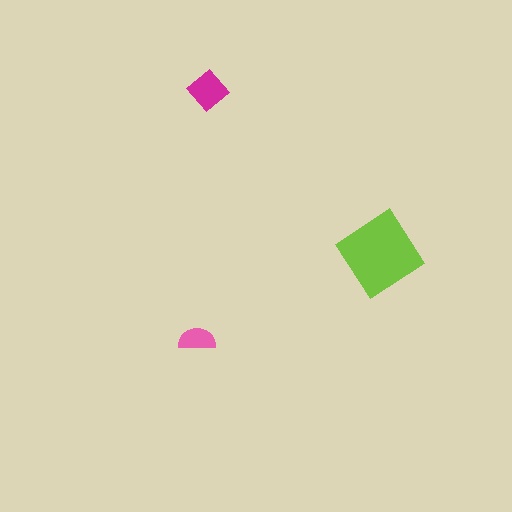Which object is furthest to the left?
The pink semicircle is leftmost.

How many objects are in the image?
There are 3 objects in the image.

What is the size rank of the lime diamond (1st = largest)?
1st.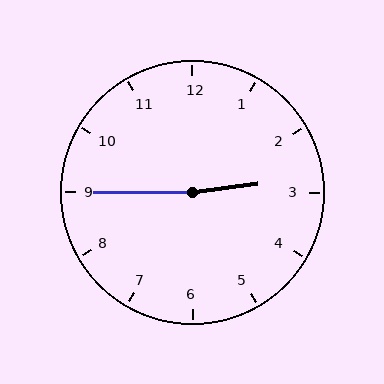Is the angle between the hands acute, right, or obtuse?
It is obtuse.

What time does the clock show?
2:45.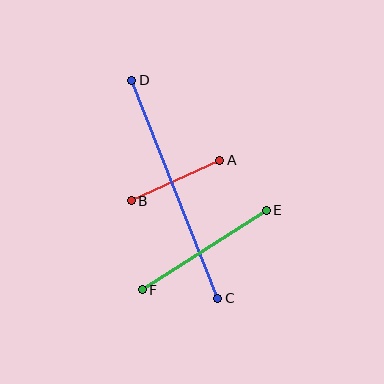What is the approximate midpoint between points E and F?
The midpoint is at approximately (204, 250) pixels.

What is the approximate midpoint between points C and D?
The midpoint is at approximately (175, 189) pixels.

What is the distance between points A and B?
The distance is approximately 97 pixels.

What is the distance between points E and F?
The distance is approximately 147 pixels.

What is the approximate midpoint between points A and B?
The midpoint is at approximately (176, 181) pixels.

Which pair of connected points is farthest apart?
Points C and D are farthest apart.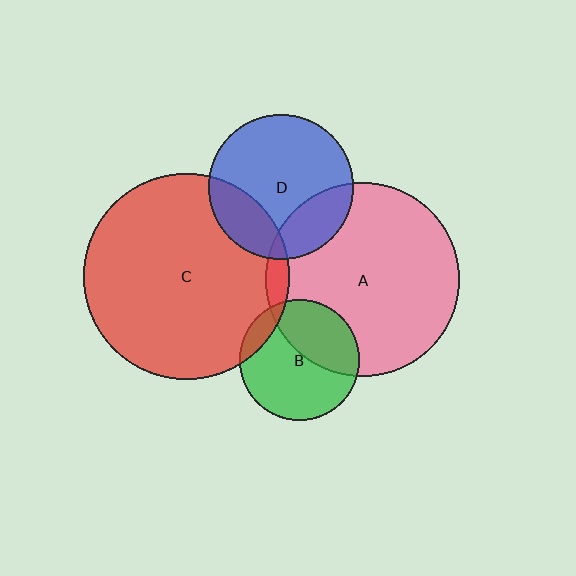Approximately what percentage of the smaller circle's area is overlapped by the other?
Approximately 40%.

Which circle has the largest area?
Circle C (red).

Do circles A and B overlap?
Yes.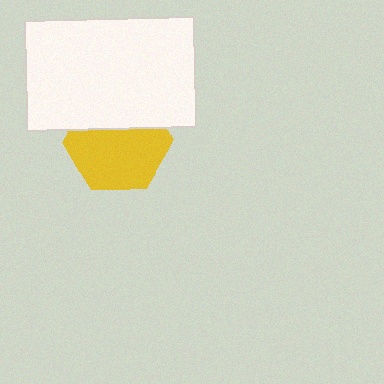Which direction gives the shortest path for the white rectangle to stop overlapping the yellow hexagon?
Moving up gives the shortest separation.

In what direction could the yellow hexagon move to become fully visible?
The yellow hexagon could move down. That would shift it out from behind the white rectangle entirely.